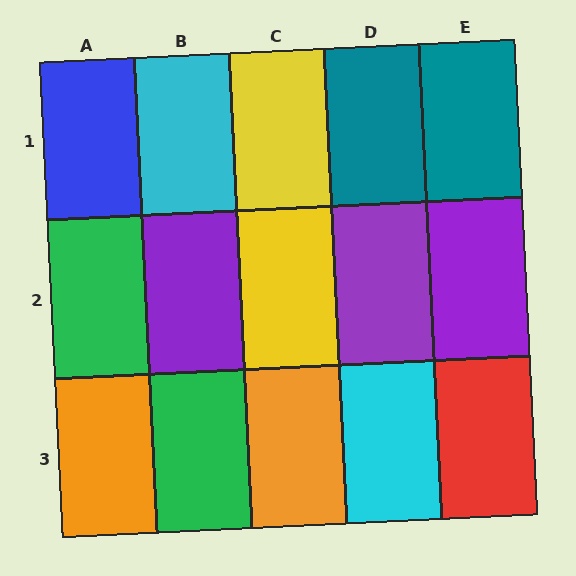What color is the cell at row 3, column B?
Green.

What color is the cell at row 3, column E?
Red.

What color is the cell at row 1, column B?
Cyan.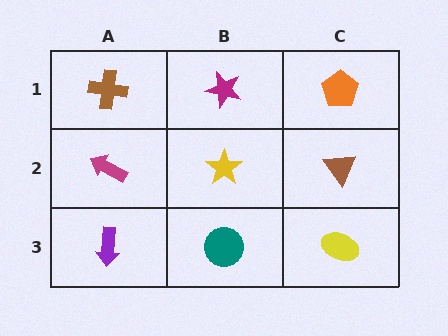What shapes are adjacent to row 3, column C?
A brown triangle (row 2, column C), a teal circle (row 3, column B).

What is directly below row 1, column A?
A magenta arrow.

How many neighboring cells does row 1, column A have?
2.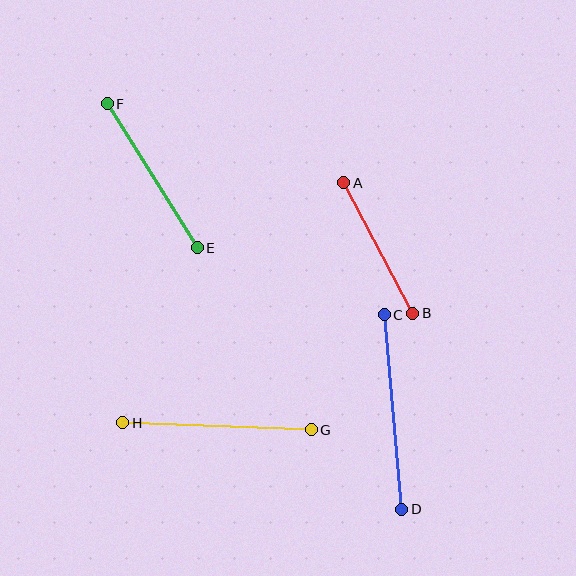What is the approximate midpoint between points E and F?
The midpoint is at approximately (152, 176) pixels.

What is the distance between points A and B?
The distance is approximately 148 pixels.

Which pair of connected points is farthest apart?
Points C and D are farthest apart.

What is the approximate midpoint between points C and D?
The midpoint is at approximately (393, 412) pixels.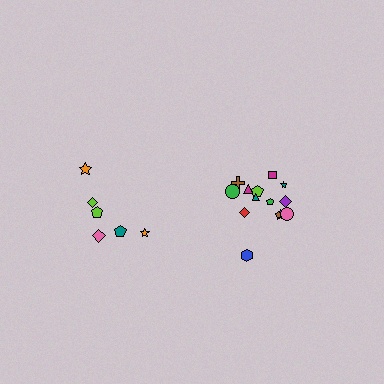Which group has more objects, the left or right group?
The right group.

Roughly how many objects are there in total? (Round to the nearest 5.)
Roughly 20 objects in total.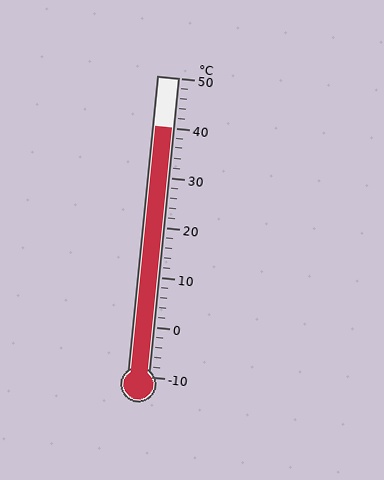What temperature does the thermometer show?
The thermometer shows approximately 40°C.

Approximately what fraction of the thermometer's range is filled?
The thermometer is filled to approximately 85% of its range.